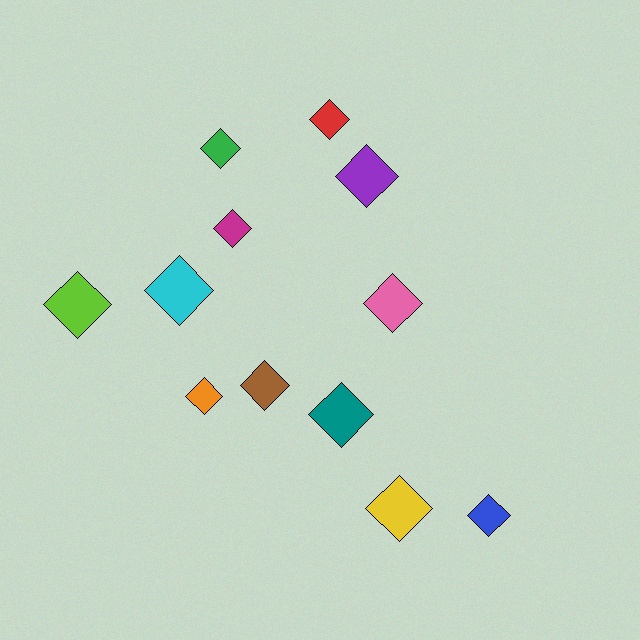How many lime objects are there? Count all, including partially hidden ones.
There is 1 lime object.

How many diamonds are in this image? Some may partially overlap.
There are 12 diamonds.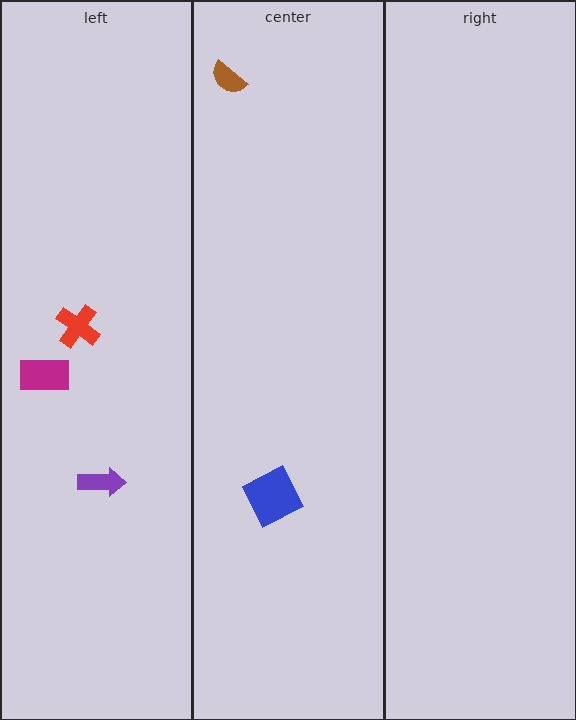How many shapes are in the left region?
3.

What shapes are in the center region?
The brown semicircle, the blue diamond.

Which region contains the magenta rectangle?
The left region.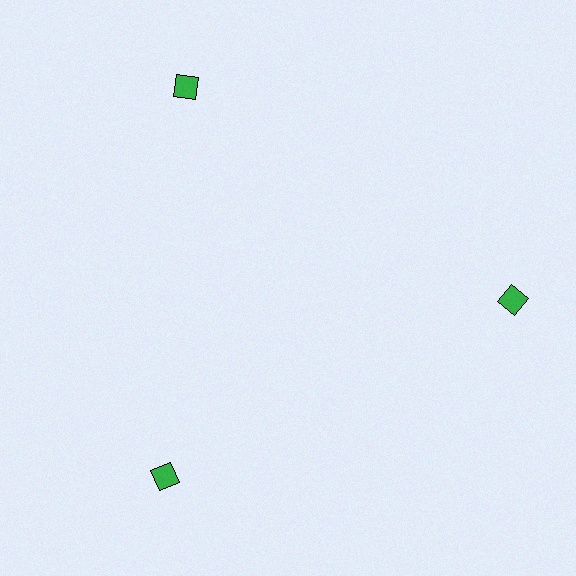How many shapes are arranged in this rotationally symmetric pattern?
There are 3 shapes, arranged in 3 groups of 1.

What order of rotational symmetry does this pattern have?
This pattern has 3-fold rotational symmetry.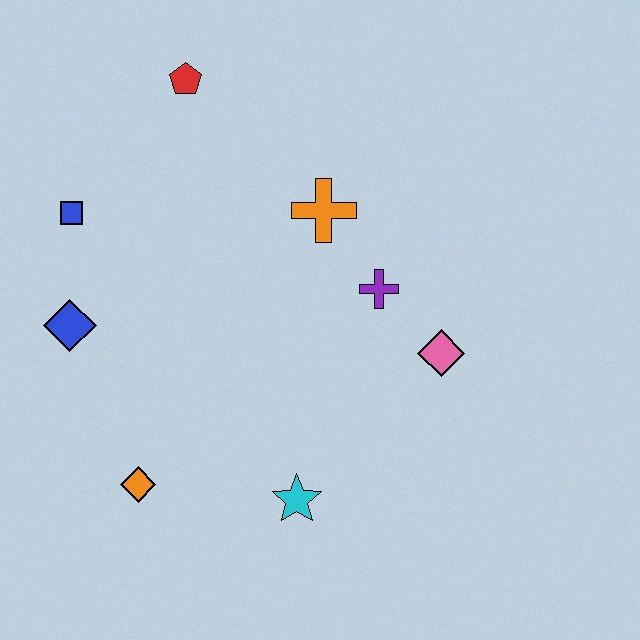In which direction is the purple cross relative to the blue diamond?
The purple cross is to the right of the blue diamond.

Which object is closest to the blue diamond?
The blue square is closest to the blue diamond.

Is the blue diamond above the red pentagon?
No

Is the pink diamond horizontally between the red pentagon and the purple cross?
No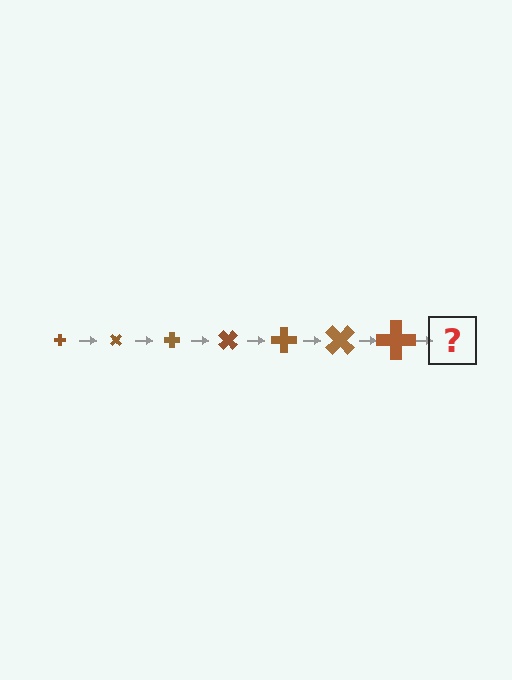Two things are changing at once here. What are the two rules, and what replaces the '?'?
The two rules are that the cross grows larger each step and it rotates 45 degrees each step. The '?' should be a cross, larger than the previous one and rotated 315 degrees from the start.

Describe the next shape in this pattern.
It should be a cross, larger than the previous one and rotated 315 degrees from the start.